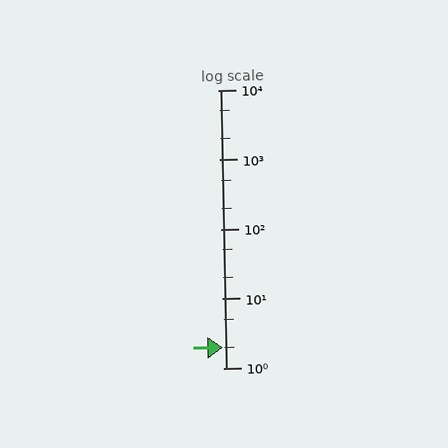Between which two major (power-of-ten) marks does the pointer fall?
The pointer is between 1 and 10.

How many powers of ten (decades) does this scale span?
The scale spans 4 decades, from 1 to 10000.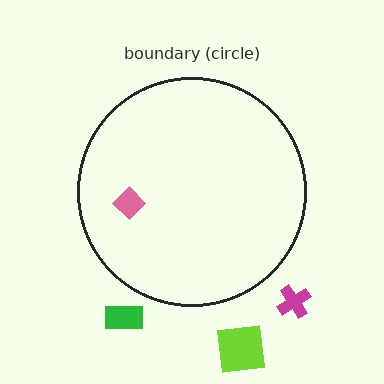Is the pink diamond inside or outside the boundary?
Inside.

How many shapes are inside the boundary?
1 inside, 3 outside.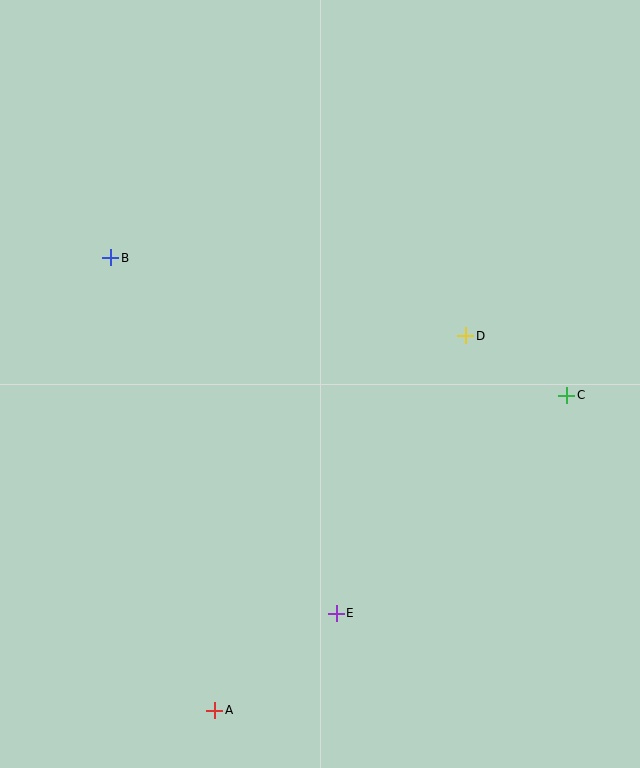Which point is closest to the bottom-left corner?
Point A is closest to the bottom-left corner.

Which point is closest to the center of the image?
Point D at (466, 336) is closest to the center.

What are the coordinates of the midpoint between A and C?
The midpoint between A and C is at (391, 553).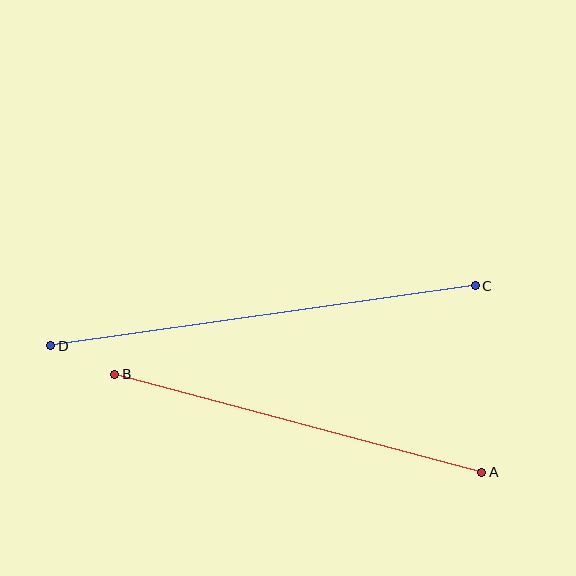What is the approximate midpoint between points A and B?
The midpoint is at approximately (298, 423) pixels.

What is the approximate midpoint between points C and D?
The midpoint is at approximately (263, 316) pixels.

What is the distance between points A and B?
The distance is approximately 380 pixels.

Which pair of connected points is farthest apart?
Points C and D are farthest apart.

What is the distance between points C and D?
The distance is approximately 429 pixels.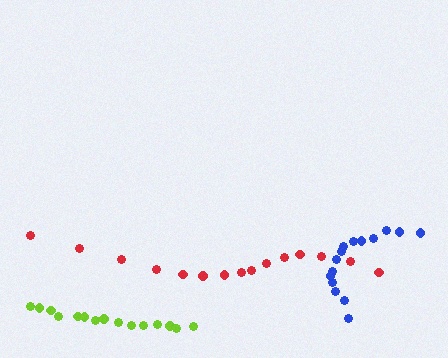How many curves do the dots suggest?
There are 3 distinct paths.